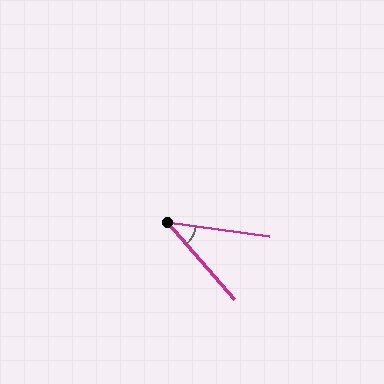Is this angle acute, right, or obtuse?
It is acute.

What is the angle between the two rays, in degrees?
Approximately 42 degrees.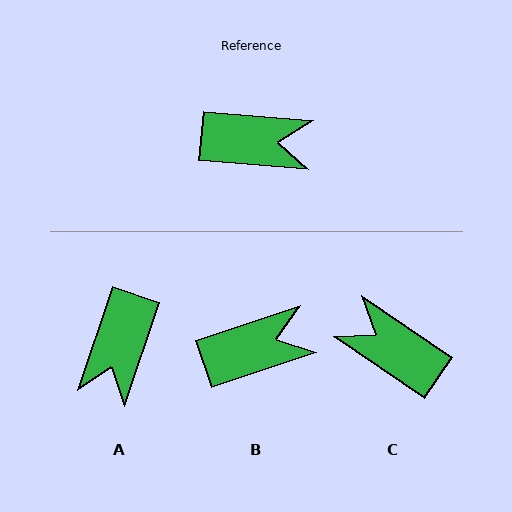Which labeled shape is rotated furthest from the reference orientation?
C, about 150 degrees away.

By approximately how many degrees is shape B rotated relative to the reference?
Approximately 23 degrees counter-clockwise.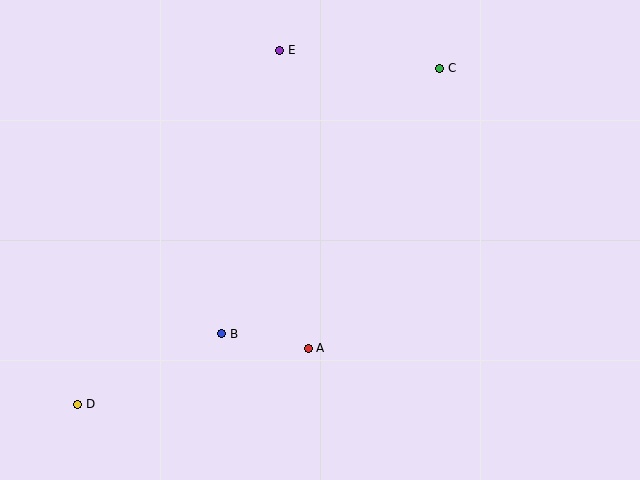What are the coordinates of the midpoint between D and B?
The midpoint between D and B is at (150, 369).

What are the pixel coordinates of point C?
Point C is at (440, 68).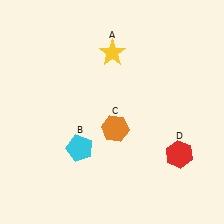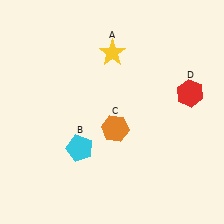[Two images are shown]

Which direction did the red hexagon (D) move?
The red hexagon (D) moved up.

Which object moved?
The red hexagon (D) moved up.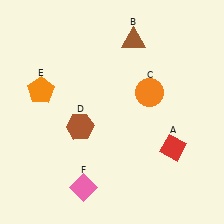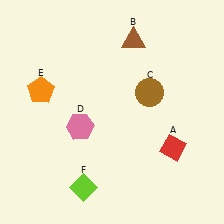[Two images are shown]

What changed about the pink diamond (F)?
In Image 1, F is pink. In Image 2, it changed to lime.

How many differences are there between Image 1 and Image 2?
There are 3 differences between the two images.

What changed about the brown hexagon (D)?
In Image 1, D is brown. In Image 2, it changed to pink.